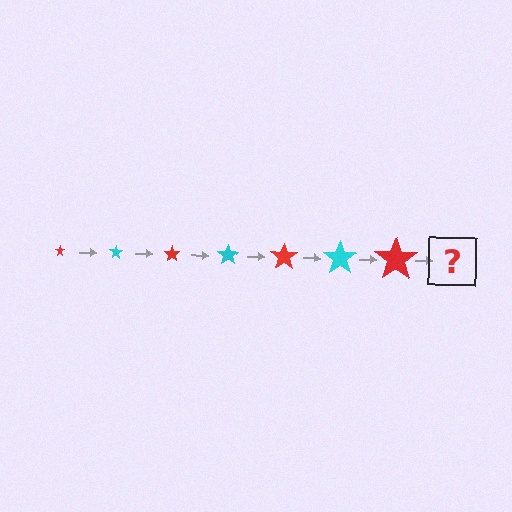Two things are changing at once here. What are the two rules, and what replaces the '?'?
The two rules are that the star grows larger each step and the color cycles through red and cyan. The '?' should be a cyan star, larger than the previous one.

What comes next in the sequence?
The next element should be a cyan star, larger than the previous one.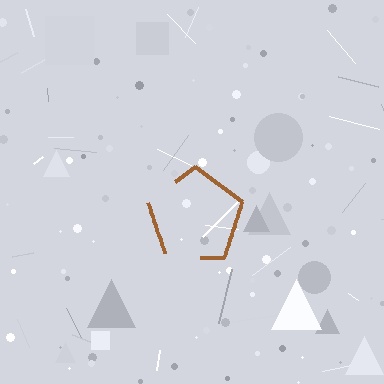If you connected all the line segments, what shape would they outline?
They would outline a pentagon.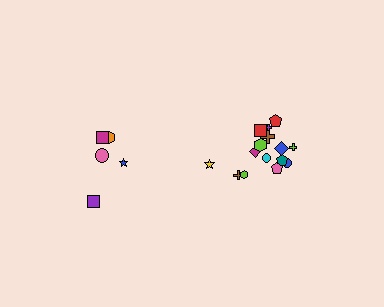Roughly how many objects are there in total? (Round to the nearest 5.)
Roughly 20 objects in total.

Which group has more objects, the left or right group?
The right group.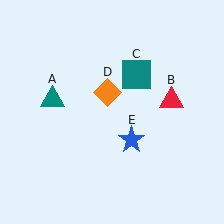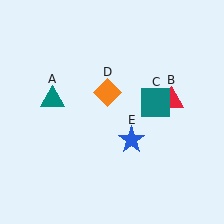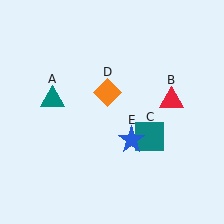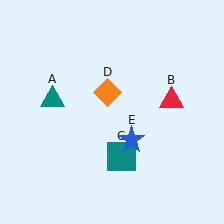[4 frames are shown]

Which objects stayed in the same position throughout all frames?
Teal triangle (object A) and red triangle (object B) and orange diamond (object D) and blue star (object E) remained stationary.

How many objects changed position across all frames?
1 object changed position: teal square (object C).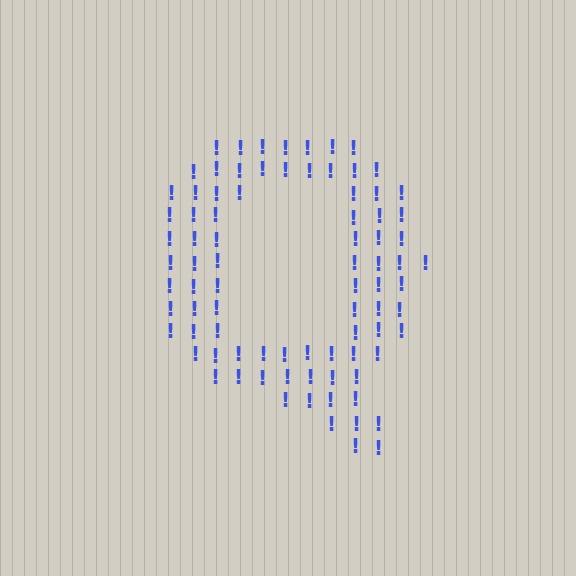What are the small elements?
The small elements are exclamation marks.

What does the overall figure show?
The overall figure shows the letter Q.